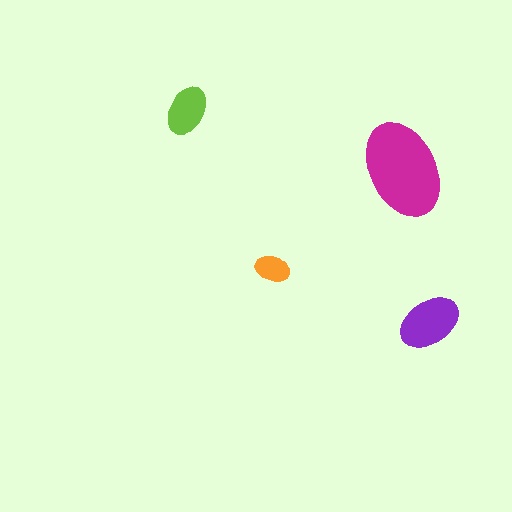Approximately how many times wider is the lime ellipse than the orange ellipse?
About 1.5 times wider.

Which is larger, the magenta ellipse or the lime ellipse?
The magenta one.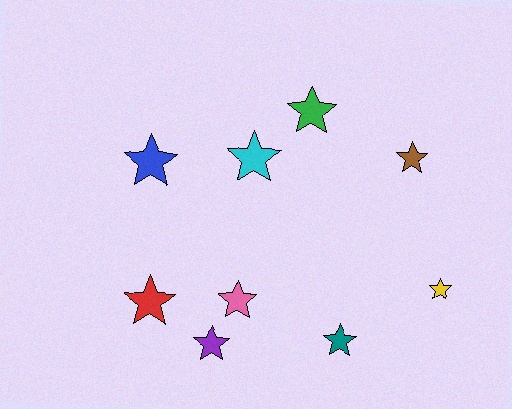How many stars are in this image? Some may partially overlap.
There are 9 stars.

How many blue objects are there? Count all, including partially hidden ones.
There is 1 blue object.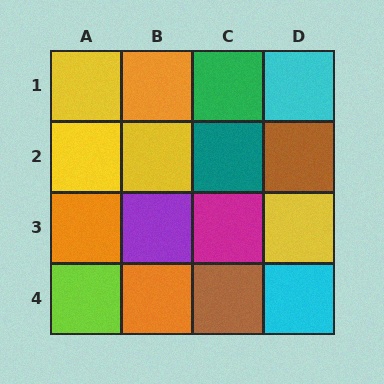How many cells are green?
1 cell is green.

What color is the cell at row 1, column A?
Yellow.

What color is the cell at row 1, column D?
Cyan.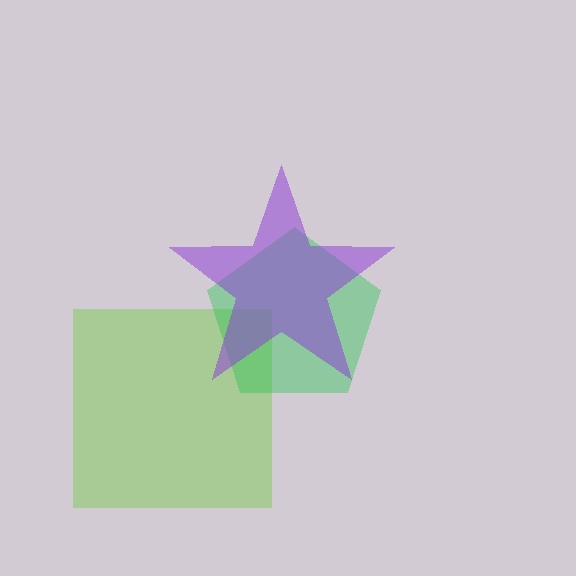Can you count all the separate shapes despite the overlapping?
Yes, there are 3 separate shapes.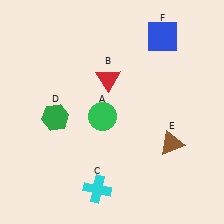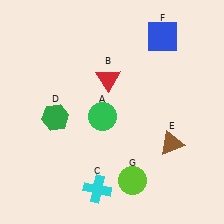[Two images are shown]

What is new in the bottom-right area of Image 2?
A lime circle (G) was added in the bottom-right area of Image 2.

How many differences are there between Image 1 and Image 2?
There is 1 difference between the two images.